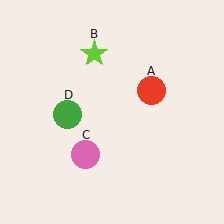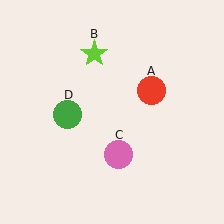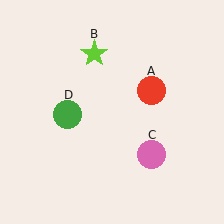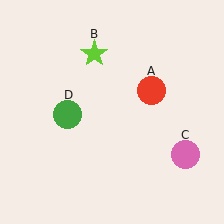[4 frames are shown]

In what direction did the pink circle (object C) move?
The pink circle (object C) moved right.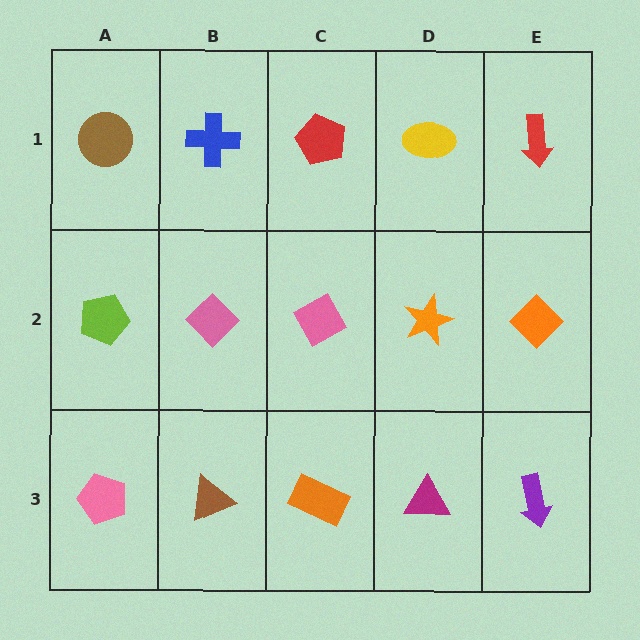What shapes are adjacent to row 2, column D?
A yellow ellipse (row 1, column D), a magenta triangle (row 3, column D), a pink diamond (row 2, column C), an orange diamond (row 2, column E).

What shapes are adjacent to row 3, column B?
A pink diamond (row 2, column B), a pink pentagon (row 3, column A), an orange rectangle (row 3, column C).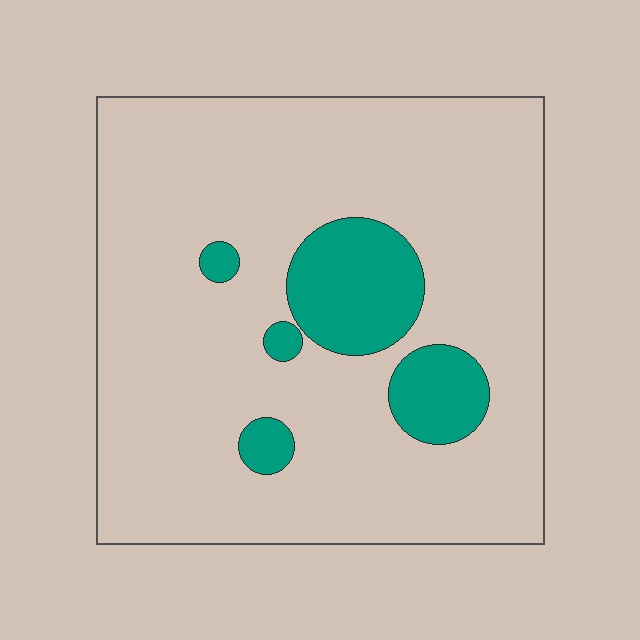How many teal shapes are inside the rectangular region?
5.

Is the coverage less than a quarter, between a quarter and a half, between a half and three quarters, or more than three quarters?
Less than a quarter.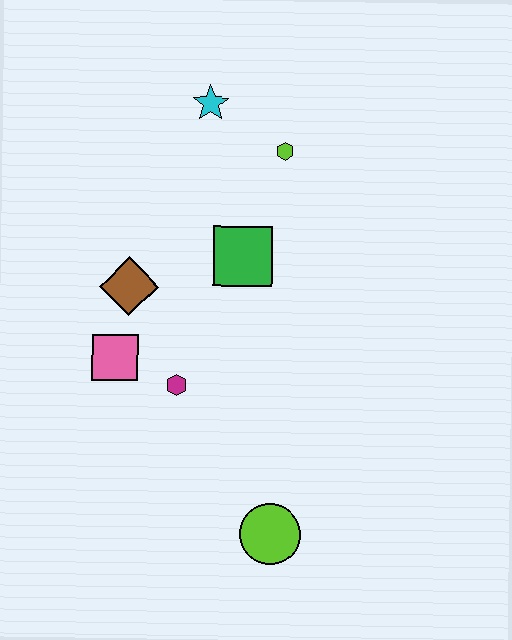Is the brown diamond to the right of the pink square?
Yes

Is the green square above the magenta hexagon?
Yes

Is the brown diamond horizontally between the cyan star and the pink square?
Yes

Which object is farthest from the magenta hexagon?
The cyan star is farthest from the magenta hexagon.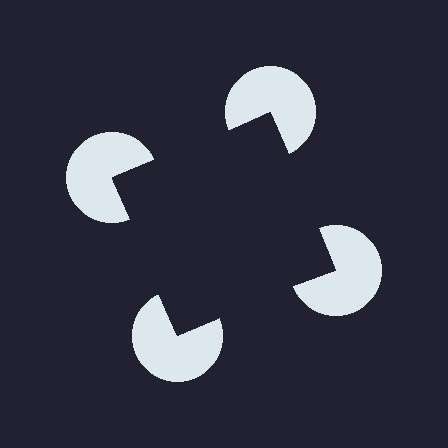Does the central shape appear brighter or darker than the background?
It typically appears slightly darker than the background, even though no actual brightness change is drawn.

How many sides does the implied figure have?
4 sides.